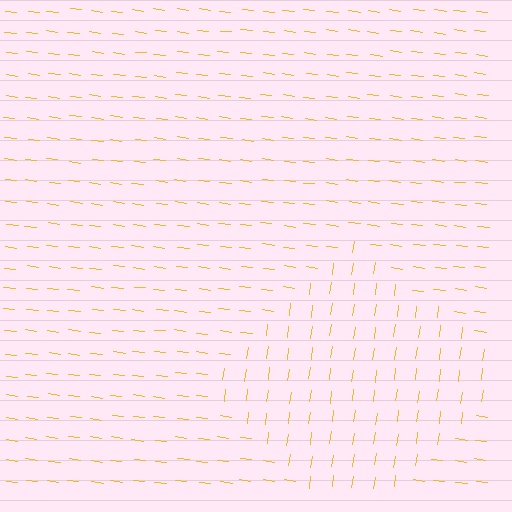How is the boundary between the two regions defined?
The boundary is defined purely by a change in line orientation (approximately 89 degrees difference). All lines are the same color and thickness.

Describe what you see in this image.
The image is filled with small yellow line segments. A diamond region in the image has lines oriented differently from the surrounding lines, creating a visible texture boundary.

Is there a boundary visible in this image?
Yes, there is a texture boundary formed by a change in line orientation.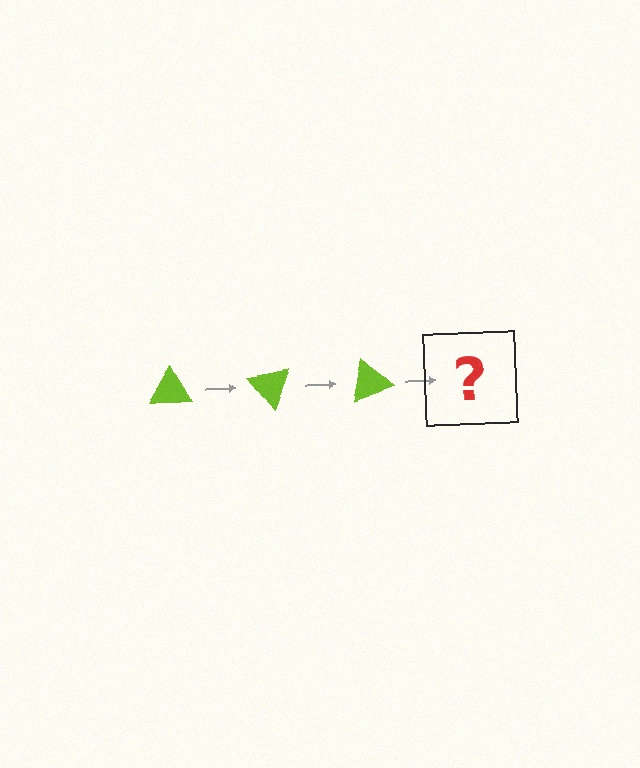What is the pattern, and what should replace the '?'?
The pattern is that the triangle rotates 50 degrees each step. The '?' should be a lime triangle rotated 150 degrees.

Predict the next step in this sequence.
The next step is a lime triangle rotated 150 degrees.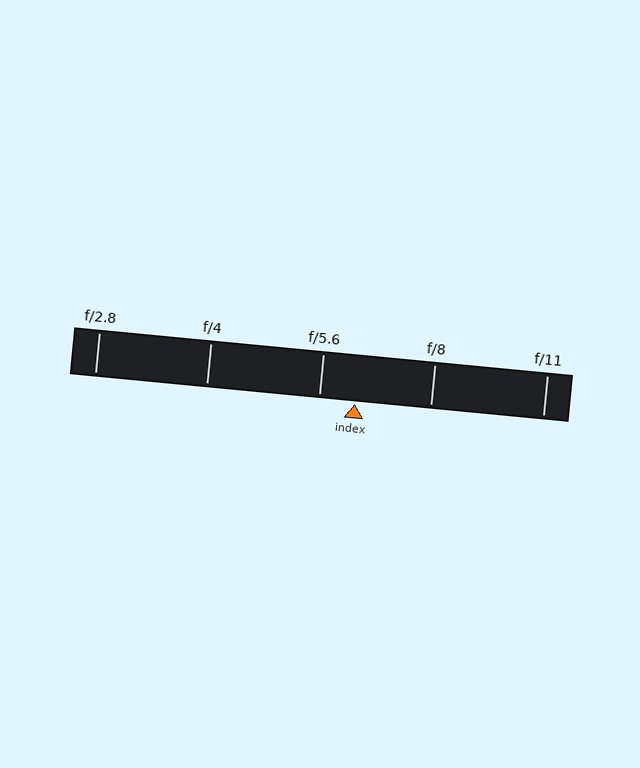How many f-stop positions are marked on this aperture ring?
There are 5 f-stop positions marked.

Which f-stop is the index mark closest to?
The index mark is closest to f/5.6.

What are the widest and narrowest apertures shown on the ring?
The widest aperture shown is f/2.8 and the narrowest is f/11.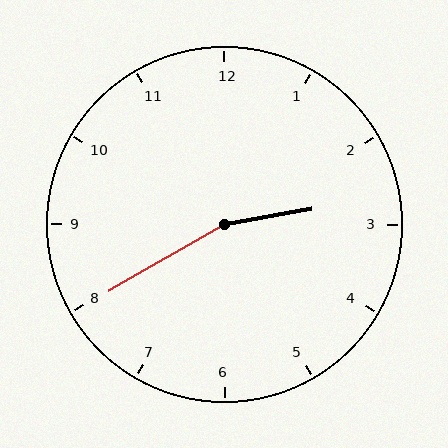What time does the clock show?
2:40.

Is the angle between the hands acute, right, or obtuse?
It is obtuse.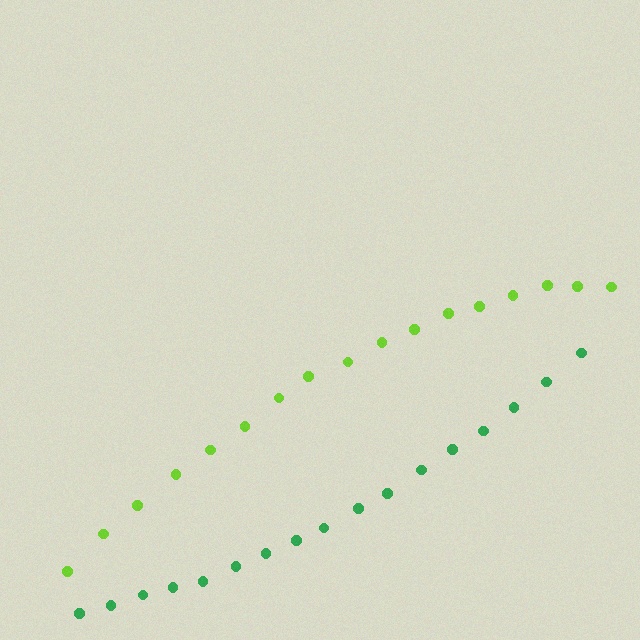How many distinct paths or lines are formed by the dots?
There are 2 distinct paths.